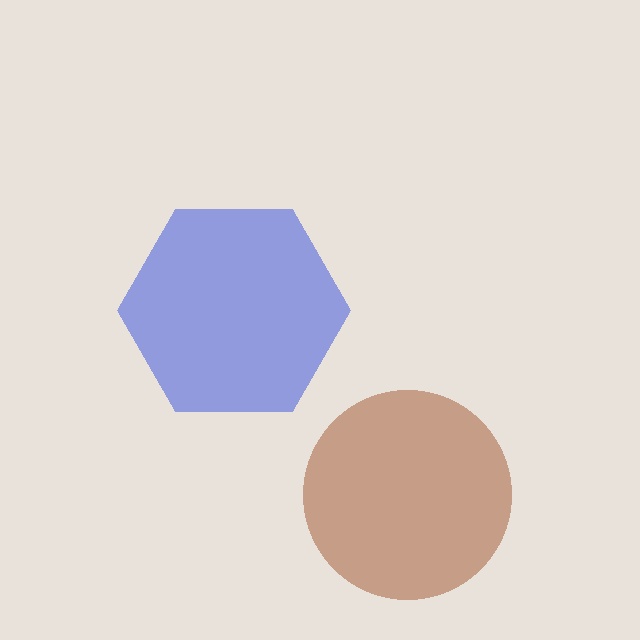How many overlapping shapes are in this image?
There are 2 overlapping shapes in the image.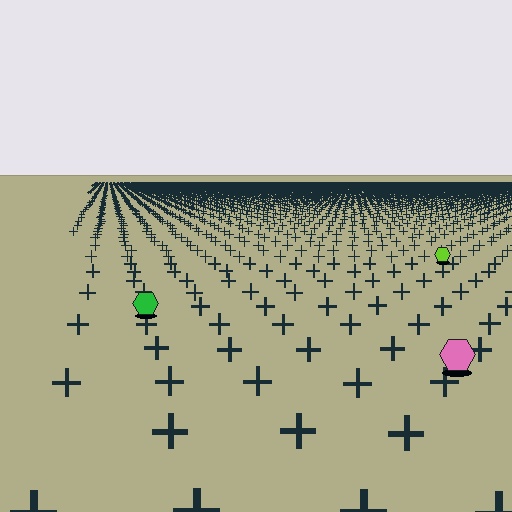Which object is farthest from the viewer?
The lime hexagon is farthest from the viewer. It appears smaller and the ground texture around it is denser.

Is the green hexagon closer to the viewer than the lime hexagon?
Yes. The green hexagon is closer — you can tell from the texture gradient: the ground texture is coarser near it.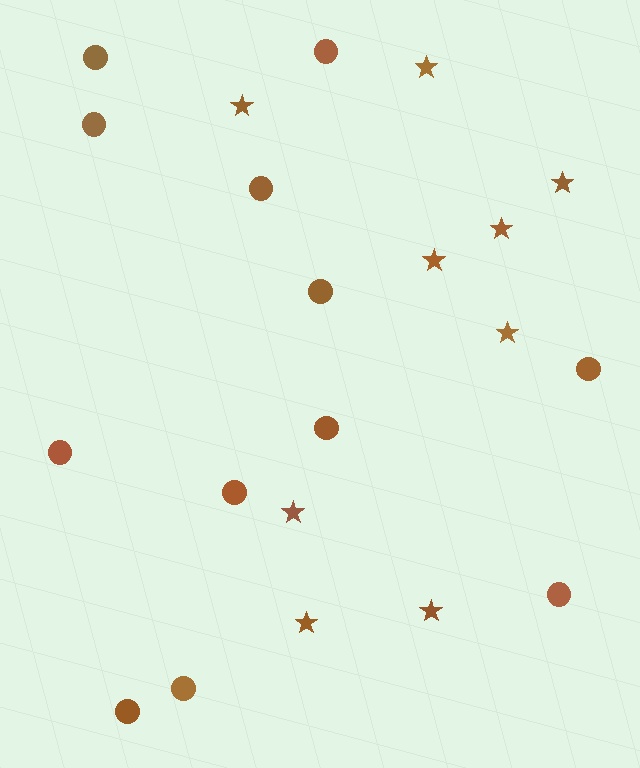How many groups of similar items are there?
There are 2 groups: one group of circles (12) and one group of stars (9).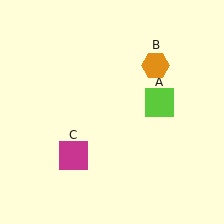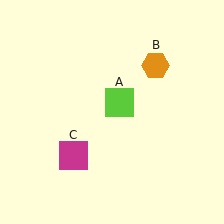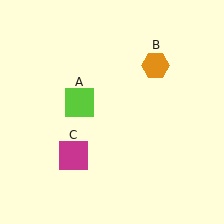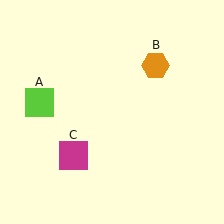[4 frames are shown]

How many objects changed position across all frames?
1 object changed position: lime square (object A).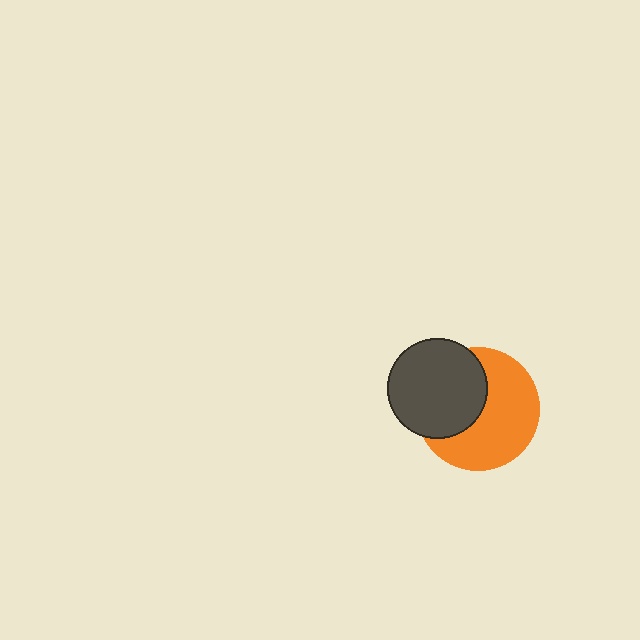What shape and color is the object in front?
The object in front is a dark gray circle.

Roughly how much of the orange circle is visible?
About half of it is visible (roughly 59%).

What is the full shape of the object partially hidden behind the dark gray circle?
The partially hidden object is an orange circle.